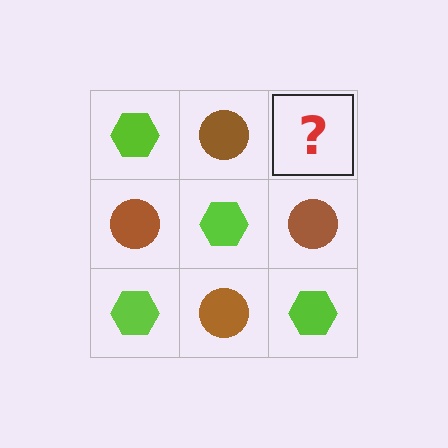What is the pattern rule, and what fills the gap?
The rule is that it alternates lime hexagon and brown circle in a checkerboard pattern. The gap should be filled with a lime hexagon.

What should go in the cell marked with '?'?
The missing cell should contain a lime hexagon.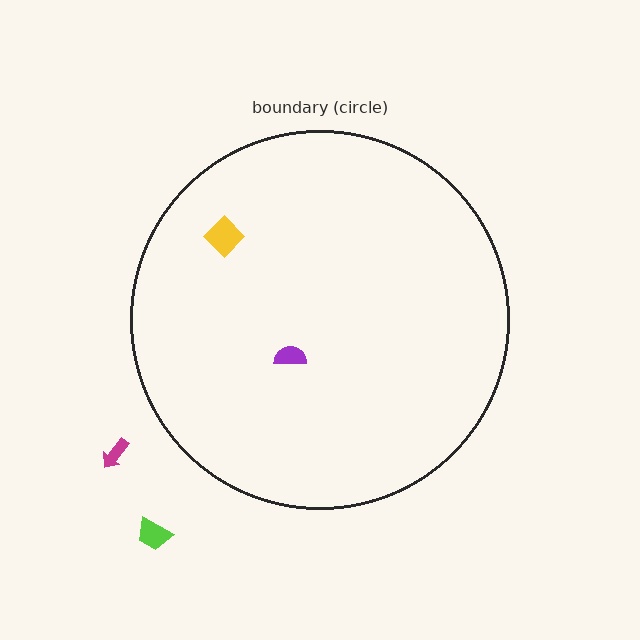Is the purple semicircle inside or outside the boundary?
Inside.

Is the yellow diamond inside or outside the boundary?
Inside.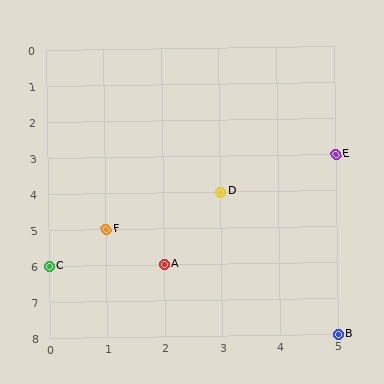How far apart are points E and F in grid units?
Points E and F are 4 columns and 2 rows apart (about 4.5 grid units diagonally).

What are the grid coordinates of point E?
Point E is at grid coordinates (5, 3).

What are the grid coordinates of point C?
Point C is at grid coordinates (0, 6).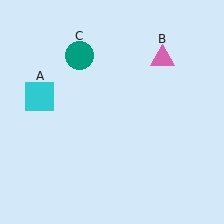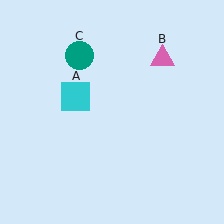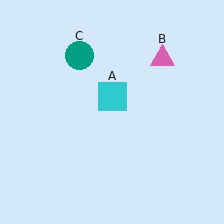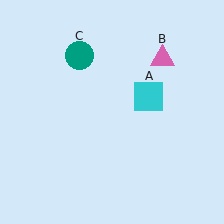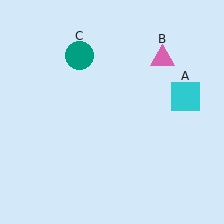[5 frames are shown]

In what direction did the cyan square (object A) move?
The cyan square (object A) moved right.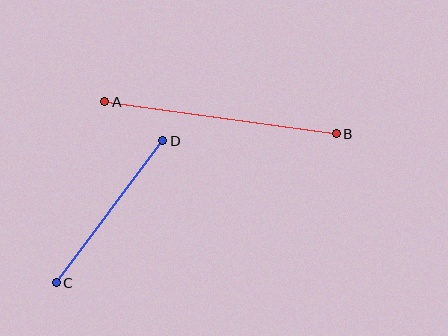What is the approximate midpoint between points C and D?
The midpoint is at approximately (110, 212) pixels.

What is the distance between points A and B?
The distance is approximately 234 pixels.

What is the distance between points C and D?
The distance is approximately 177 pixels.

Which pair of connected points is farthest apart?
Points A and B are farthest apart.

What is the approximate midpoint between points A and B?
The midpoint is at approximately (220, 118) pixels.